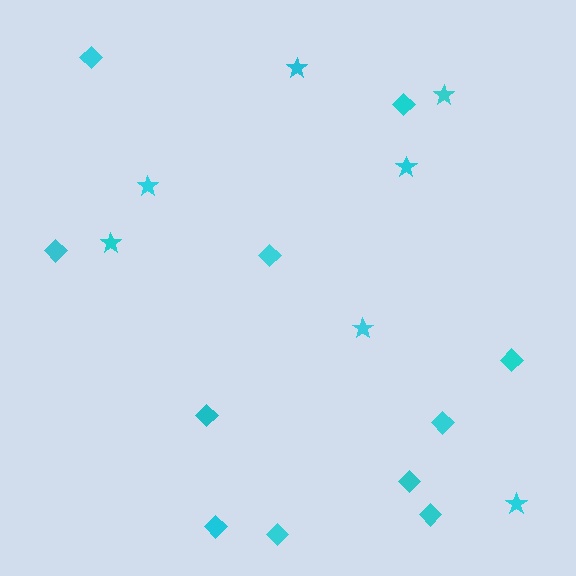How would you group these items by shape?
There are 2 groups: one group of diamonds (11) and one group of stars (7).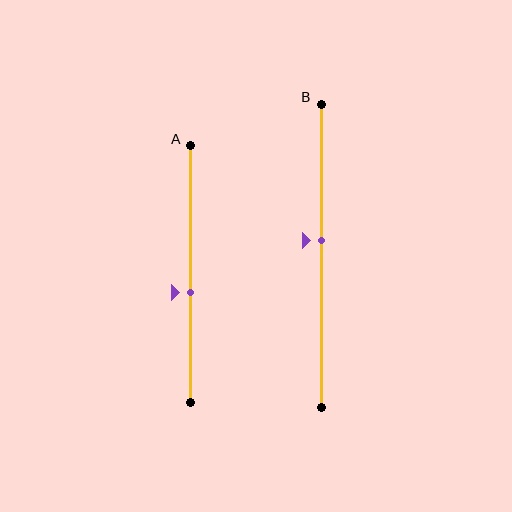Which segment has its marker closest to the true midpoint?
Segment B has its marker closest to the true midpoint.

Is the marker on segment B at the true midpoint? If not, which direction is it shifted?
No, the marker on segment B is shifted upward by about 5% of the segment length.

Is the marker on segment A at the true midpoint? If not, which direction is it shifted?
No, the marker on segment A is shifted downward by about 7% of the segment length.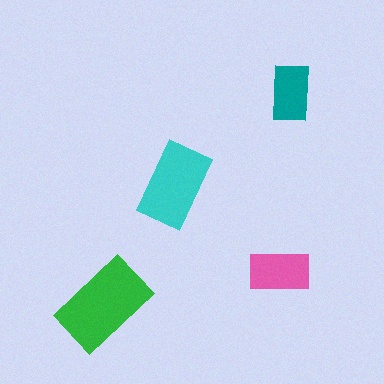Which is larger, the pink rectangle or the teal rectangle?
The pink one.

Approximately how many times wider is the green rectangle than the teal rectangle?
About 1.5 times wider.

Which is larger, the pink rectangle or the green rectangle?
The green one.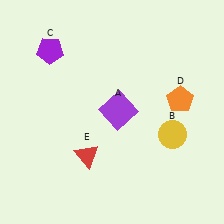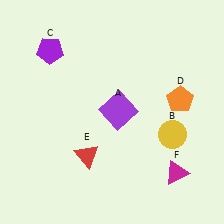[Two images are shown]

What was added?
A magenta triangle (F) was added in Image 2.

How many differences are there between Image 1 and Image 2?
There is 1 difference between the two images.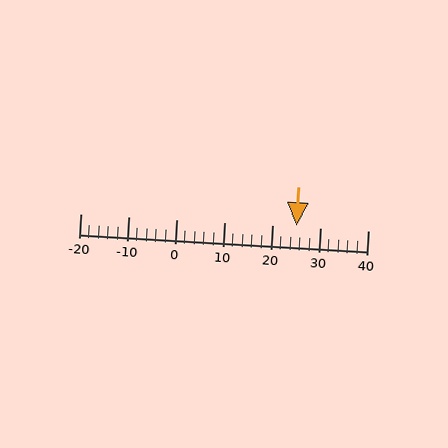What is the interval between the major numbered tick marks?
The major tick marks are spaced 10 units apart.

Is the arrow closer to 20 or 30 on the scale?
The arrow is closer to 30.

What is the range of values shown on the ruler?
The ruler shows values from -20 to 40.